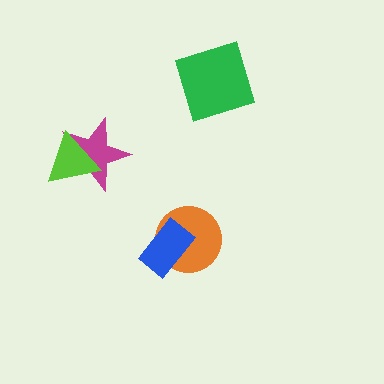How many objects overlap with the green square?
0 objects overlap with the green square.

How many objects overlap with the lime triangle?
1 object overlaps with the lime triangle.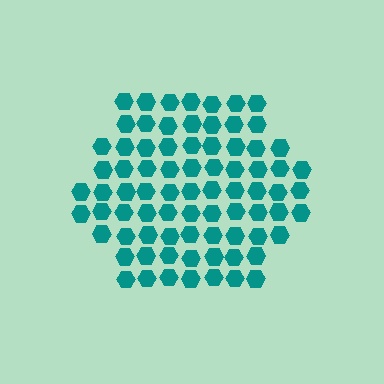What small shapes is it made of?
It is made of small hexagons.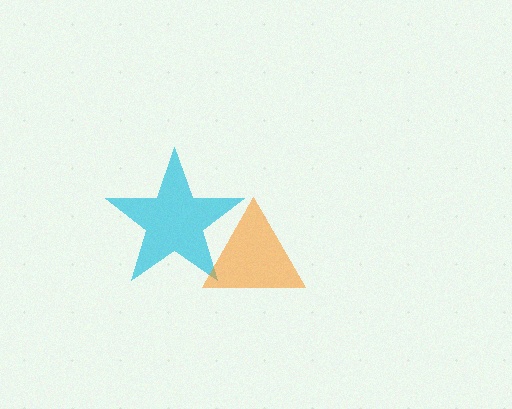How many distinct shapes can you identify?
There are 2 distinct shapes: a cyan star, an orange triangle.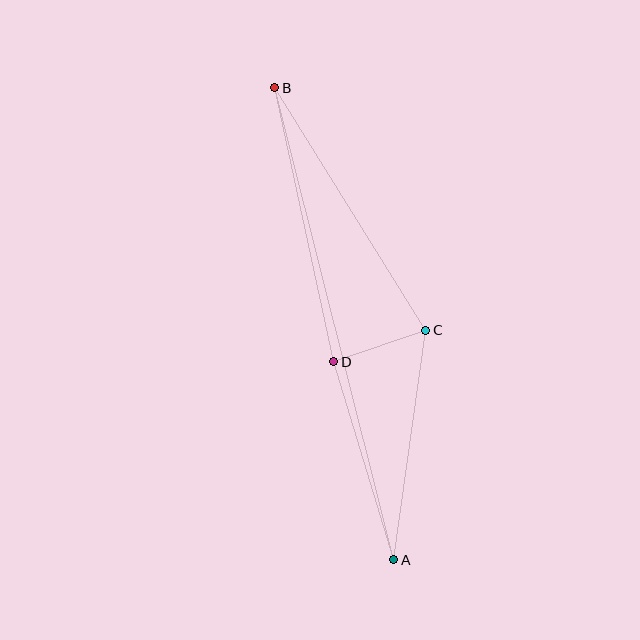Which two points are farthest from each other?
Points A and B are farthest from each other.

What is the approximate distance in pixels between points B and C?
The distance between B and C is approximately 286 pixels.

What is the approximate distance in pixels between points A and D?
The distance between A and D is approximately 207 pixels.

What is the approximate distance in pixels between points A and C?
The distance between A and C is approximately 231 pixels.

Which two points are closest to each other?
Points C and D are closest to each other.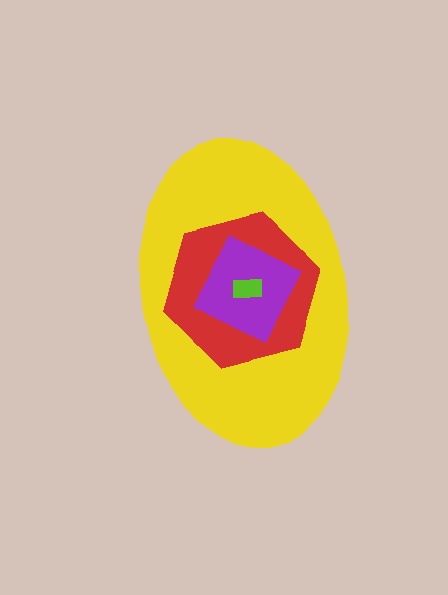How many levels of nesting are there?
4.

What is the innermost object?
The lime rectangle.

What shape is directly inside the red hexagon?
The purple diamond.